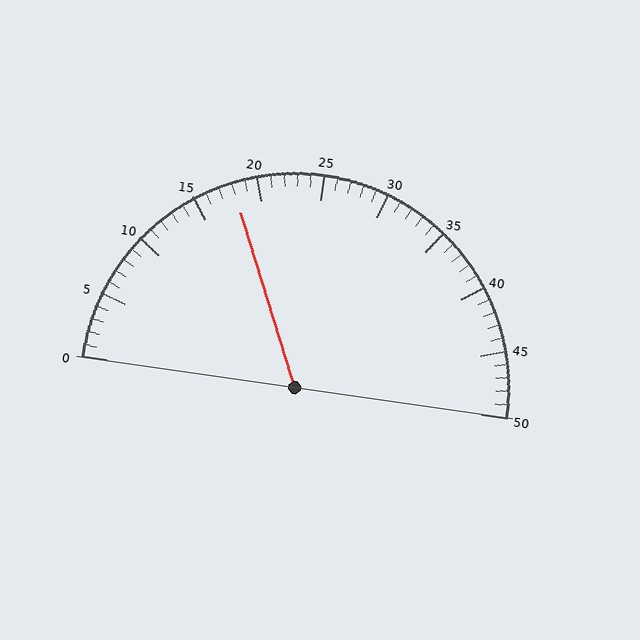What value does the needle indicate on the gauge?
The needle indicates approximately 18.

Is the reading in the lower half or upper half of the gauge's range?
The reading is in the lower half of the range (0 to 50).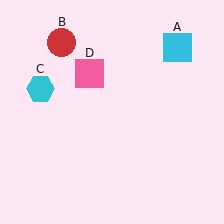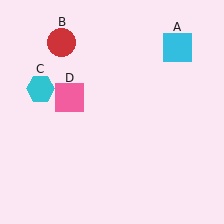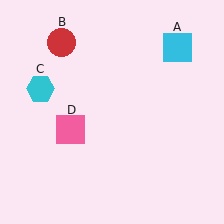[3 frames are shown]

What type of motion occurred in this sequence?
The pink square (object D) rotated counterclockwise around the center of the scene.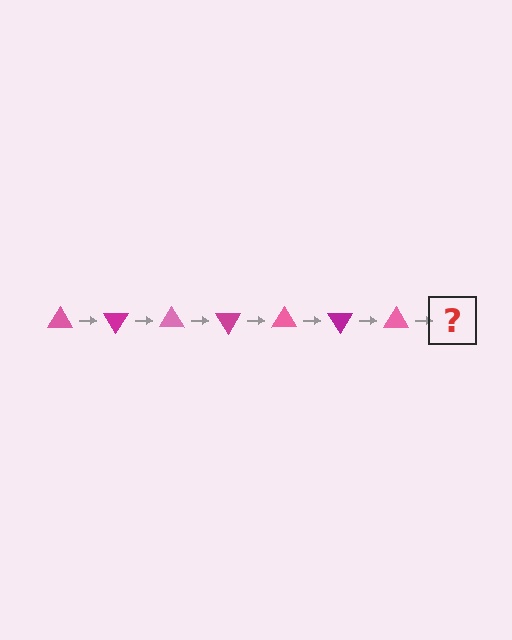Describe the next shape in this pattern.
It should be a magenta triangle, rotated 420 degrees from the start.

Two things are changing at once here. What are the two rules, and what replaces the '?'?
The two rules are that it rotates 60 degrees each step and the color cycles through pink and magenta. The '?' should be a magenta triangle, rotated 420 degrees from the start.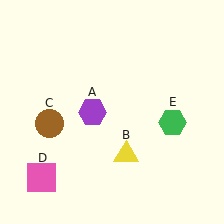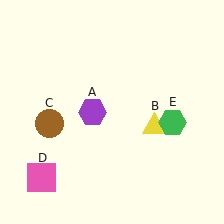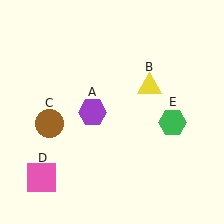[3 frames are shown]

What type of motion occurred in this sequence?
The yellow triangle (object B) rotated counterclockwise around the center of the scene.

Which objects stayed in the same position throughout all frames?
Purple hexagon (object A) and brown circle (object C) and pink square (object D) and green hexagon (object E) remained stationary.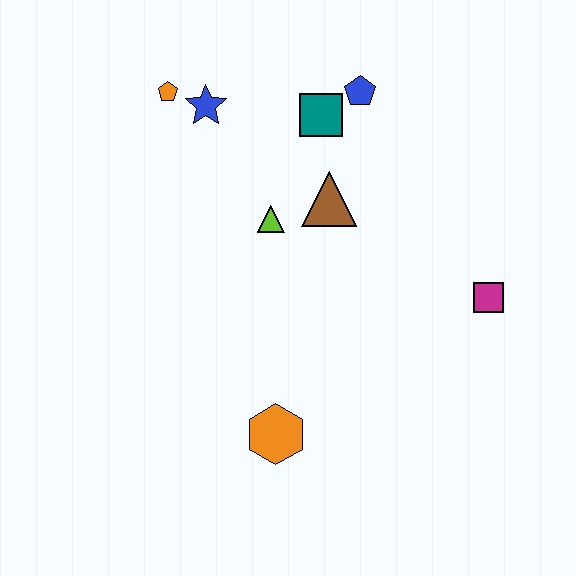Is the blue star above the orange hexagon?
Yes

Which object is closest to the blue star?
The orange pentagon is closest to the blue star.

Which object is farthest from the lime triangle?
The magenta square is farthest from the lime triangle.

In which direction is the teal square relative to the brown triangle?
The teal square is above the brown triangle.